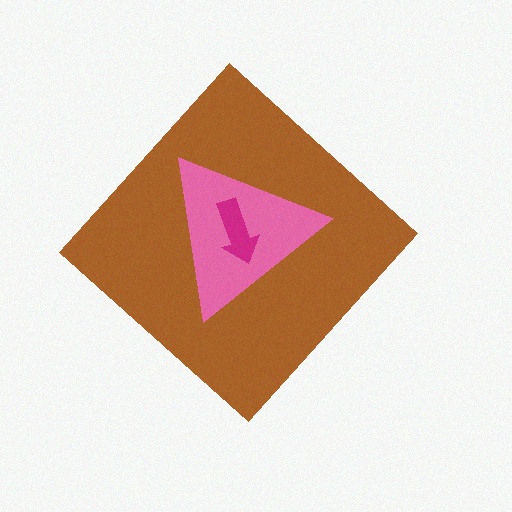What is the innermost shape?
The magenta arrow.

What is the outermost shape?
The brown diamond.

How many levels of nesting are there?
3.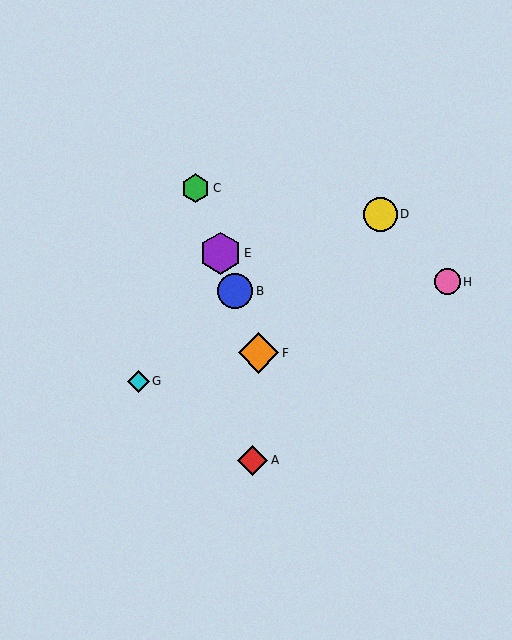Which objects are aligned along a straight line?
Objects B, C, E, F are aligned along a straight line.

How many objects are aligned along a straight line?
4 objects (B, C, E, F) are aligned along a straight line.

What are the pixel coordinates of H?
Object H is at (447, 282).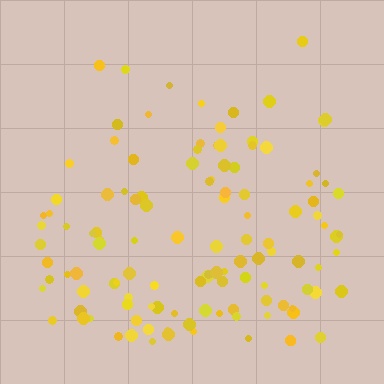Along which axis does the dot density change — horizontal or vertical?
Vertical.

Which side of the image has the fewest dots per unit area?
The top.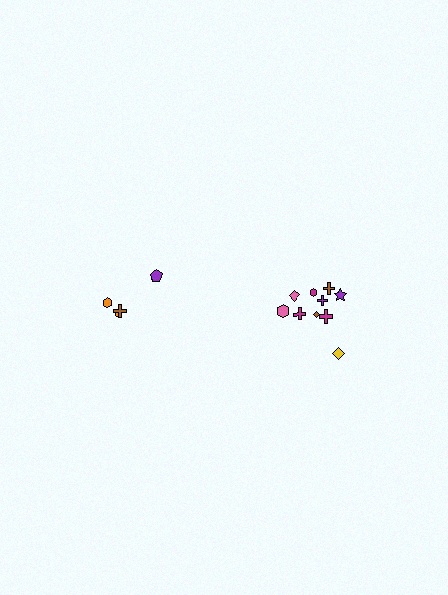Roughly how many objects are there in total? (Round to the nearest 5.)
Roughly 15 objects in total.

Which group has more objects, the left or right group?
The right group.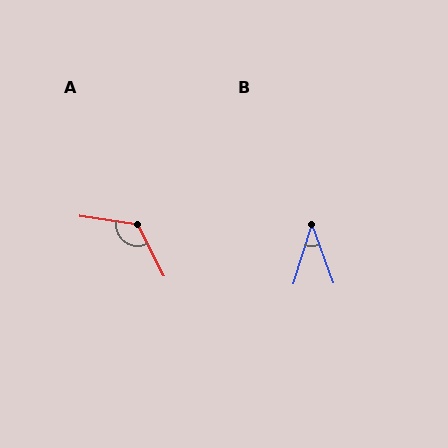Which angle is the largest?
A, at approximately 126 degrees.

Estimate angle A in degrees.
Approximately 126 degrees.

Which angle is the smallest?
B, at approximately 38 degrees.